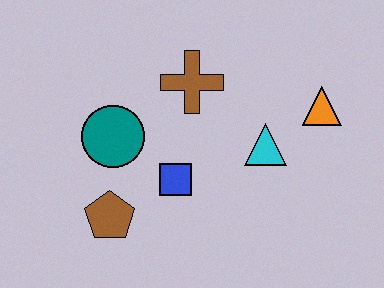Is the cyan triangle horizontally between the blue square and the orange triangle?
Yes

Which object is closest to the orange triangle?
The cyan triangle is closest to the orange triangle.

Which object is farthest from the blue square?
The orange triangle is farthest from the blue square.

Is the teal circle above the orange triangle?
No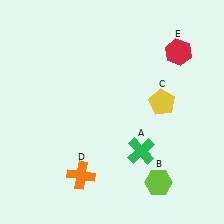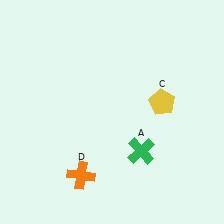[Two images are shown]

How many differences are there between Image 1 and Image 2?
There are 2 differences between the two images.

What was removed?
The red hexagon (E), the lime hexagon (B) were removed in Image 2.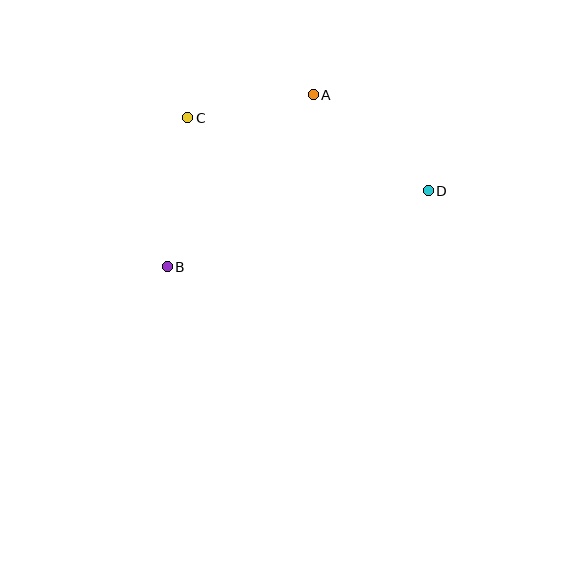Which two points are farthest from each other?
Points B and D are farthest from each other.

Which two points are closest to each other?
Points A and C are closest to each other.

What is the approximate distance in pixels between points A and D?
The distance between A and D is approximately 150 pixels.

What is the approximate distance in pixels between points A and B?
The distance between A and B is approximately 226 pixels.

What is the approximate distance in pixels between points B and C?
The distance between B and C is approximately 150 pixels.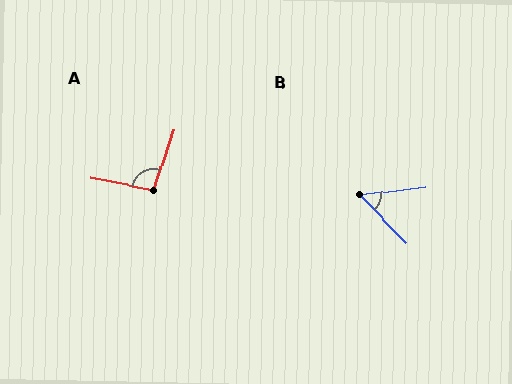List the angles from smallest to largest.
B (52°), A (97°).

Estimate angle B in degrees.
Approximately 52 degrees.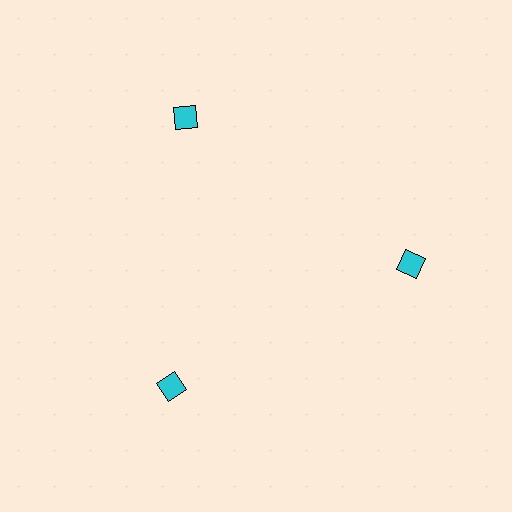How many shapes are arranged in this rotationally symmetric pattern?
There are 3 shapes, arranged in 3 groups of 1.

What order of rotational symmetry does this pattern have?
This pattern has 3-fold rotational symmetry.